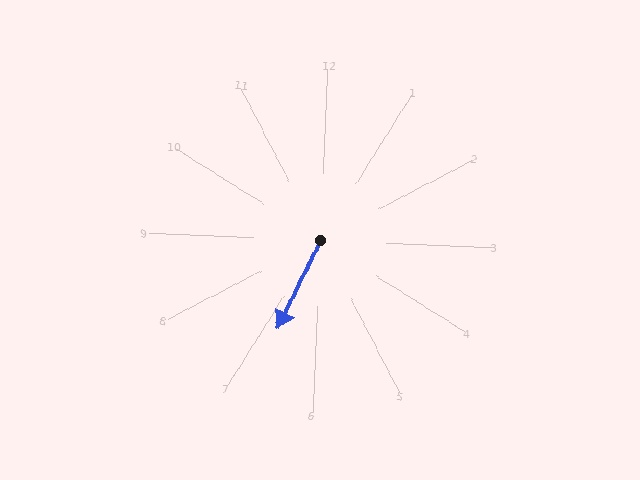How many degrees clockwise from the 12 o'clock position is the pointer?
Approximately 203 degrees.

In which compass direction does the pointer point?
Southwest.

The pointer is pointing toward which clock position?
Roughly 7 o'clock.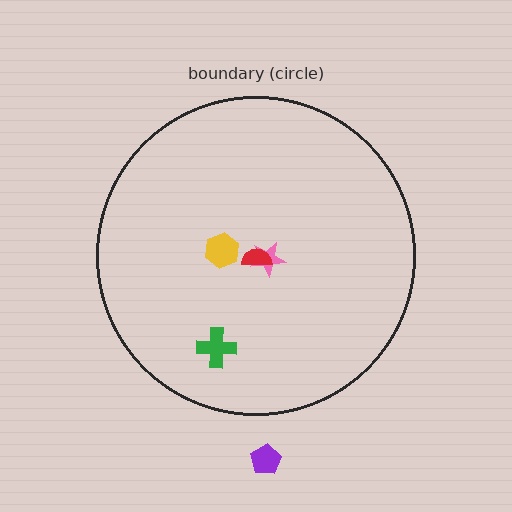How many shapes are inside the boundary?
4 inside, 1 outside.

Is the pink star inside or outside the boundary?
Inside.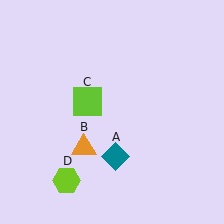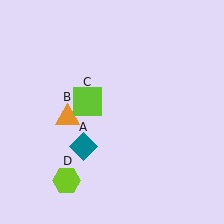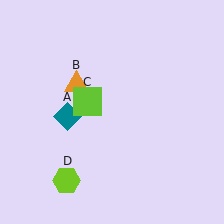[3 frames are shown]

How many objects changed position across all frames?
2 objects changed position: teal diamond (object A), orange triangle (object B).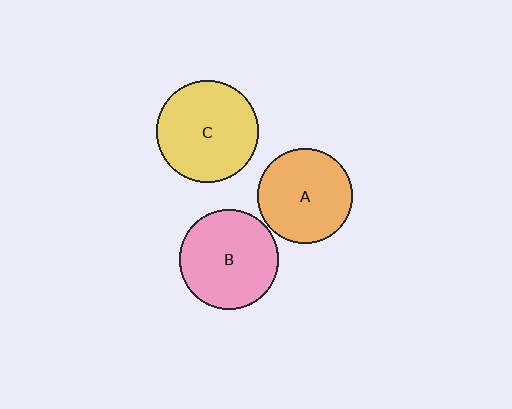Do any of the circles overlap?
No, none of the circles overlap.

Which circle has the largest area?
Circle C (yellow).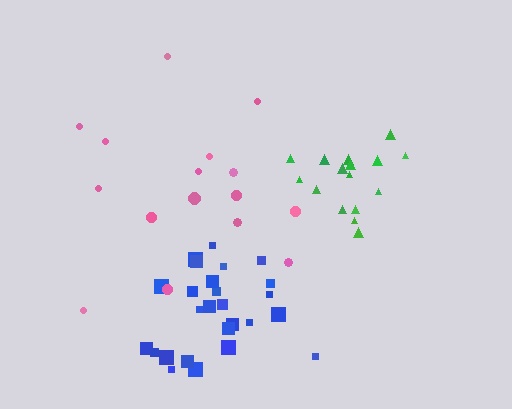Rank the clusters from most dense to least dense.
blue, green, pink.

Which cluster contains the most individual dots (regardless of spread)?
Blue (26).